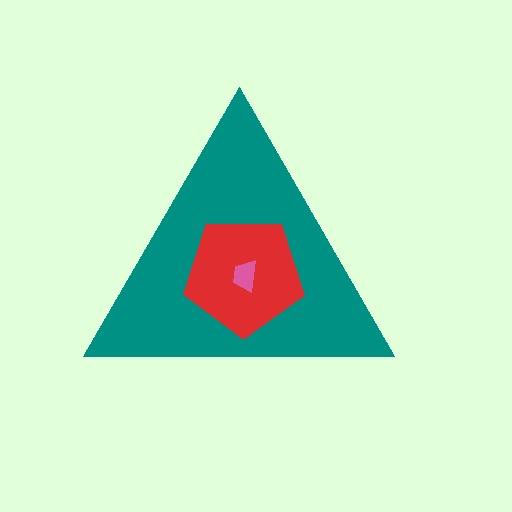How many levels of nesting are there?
3.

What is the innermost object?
The pink trapezoid.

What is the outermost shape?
The teal triangle.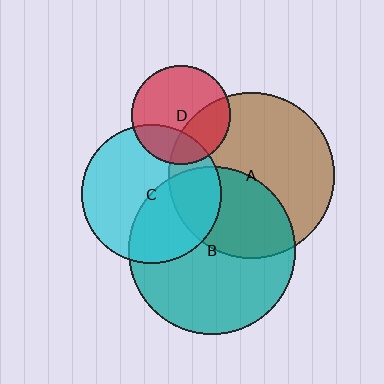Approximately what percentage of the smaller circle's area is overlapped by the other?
Approximately 40%.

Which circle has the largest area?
Circle B (teal).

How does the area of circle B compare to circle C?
Approximately 1.4 times.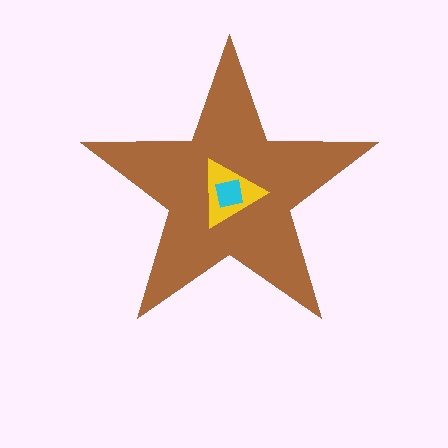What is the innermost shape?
The cyan square.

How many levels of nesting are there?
3.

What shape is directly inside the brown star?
The yellow triangle.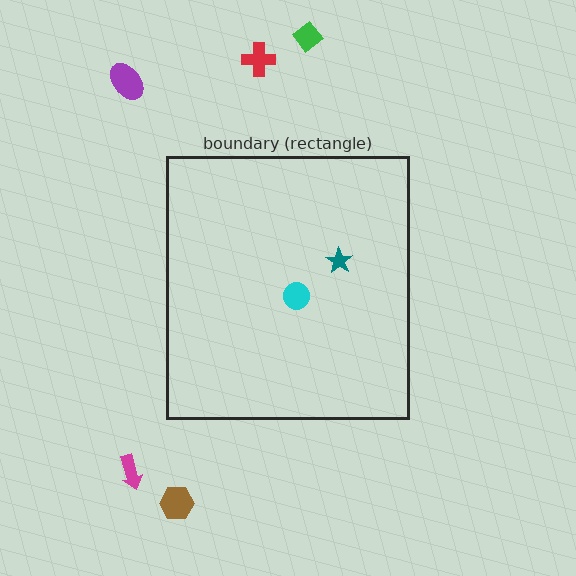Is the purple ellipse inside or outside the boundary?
Outside.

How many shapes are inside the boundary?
2 inside, 5 outside.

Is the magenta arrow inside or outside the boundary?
Outside.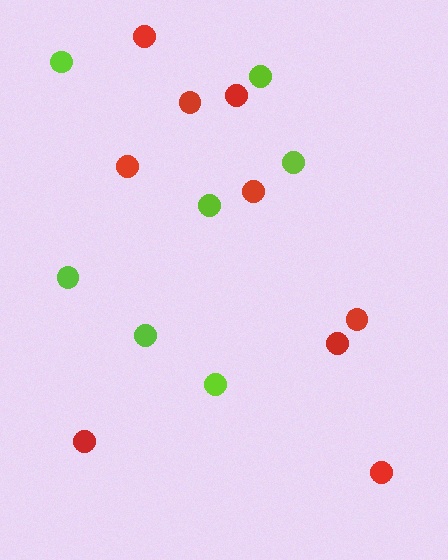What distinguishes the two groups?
There are 2 groups: one group of red circles (9) and one group of lime circles (7).